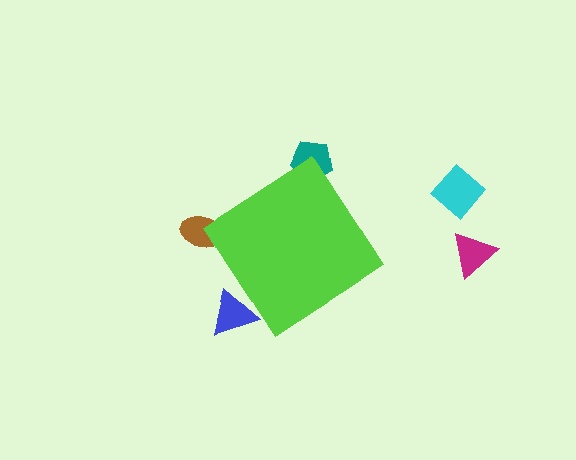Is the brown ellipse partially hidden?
Yes, the brown ellipse is partially hidden behind the lime diamond.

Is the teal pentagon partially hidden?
Yes, the teal pentagon is partially hidden behind the lime diamond.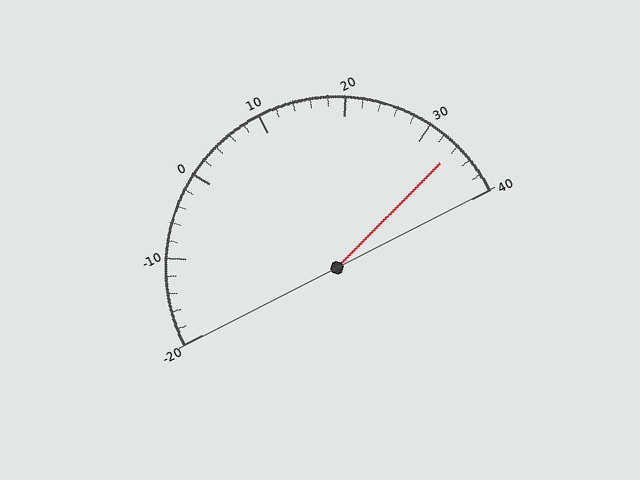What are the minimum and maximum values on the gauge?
The gauge ranges from -20 to 40.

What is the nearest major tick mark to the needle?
The nearest major tick mark is 30.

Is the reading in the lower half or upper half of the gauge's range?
The reading is in the upper half of the range (-20 to 40).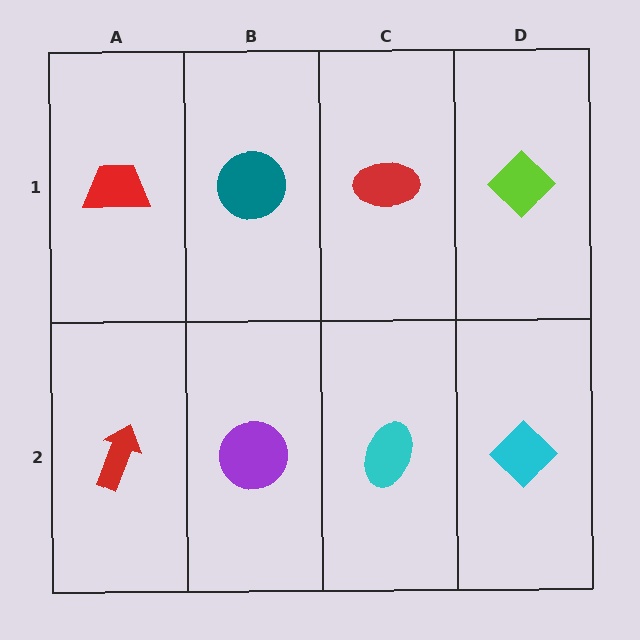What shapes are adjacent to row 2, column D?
A lime diamond (row 1, column D), a cyan ellipse (row 2, column C).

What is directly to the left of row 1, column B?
A red trapezoid.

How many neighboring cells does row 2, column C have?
3.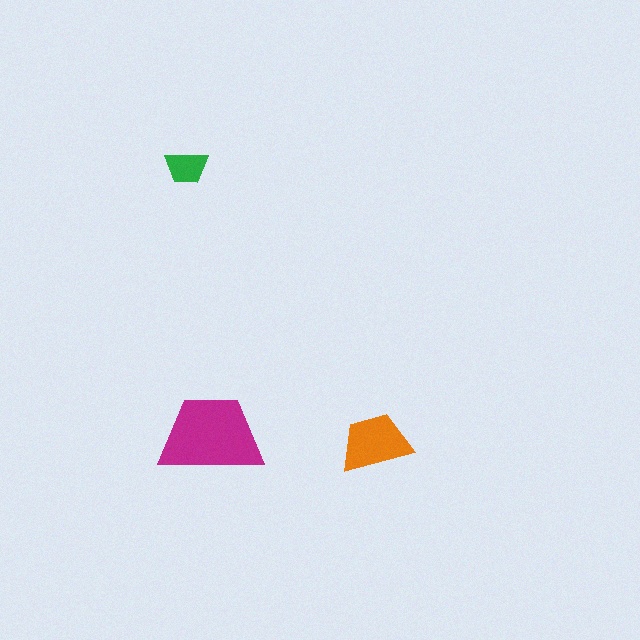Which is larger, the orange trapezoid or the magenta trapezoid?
The magenta one.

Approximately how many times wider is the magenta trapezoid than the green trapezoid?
About 2.5 times wider.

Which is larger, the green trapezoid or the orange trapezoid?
The orange one.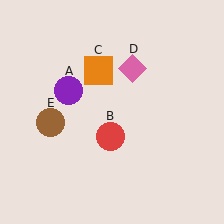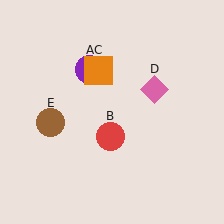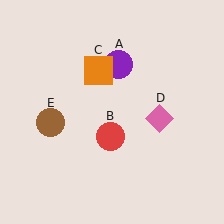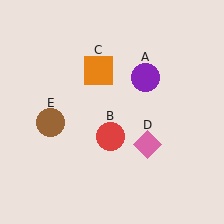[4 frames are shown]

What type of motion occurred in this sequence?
The purple circle (object A), pink diamond (object D) rotated clockwise around the center of the scene.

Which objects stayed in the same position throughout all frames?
Red circle (object B) and orange square (object C) and brown circle (object E) remained stationary.